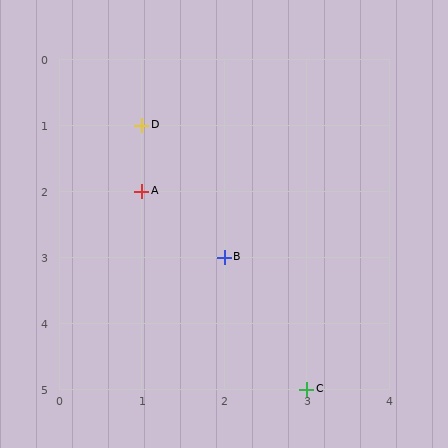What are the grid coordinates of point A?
Point A is at grid coordinates (1, 2).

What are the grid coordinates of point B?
Point B is at grid coordinates (2, 3).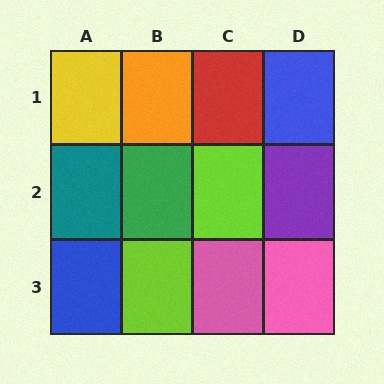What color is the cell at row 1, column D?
Blue.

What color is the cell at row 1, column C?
Red.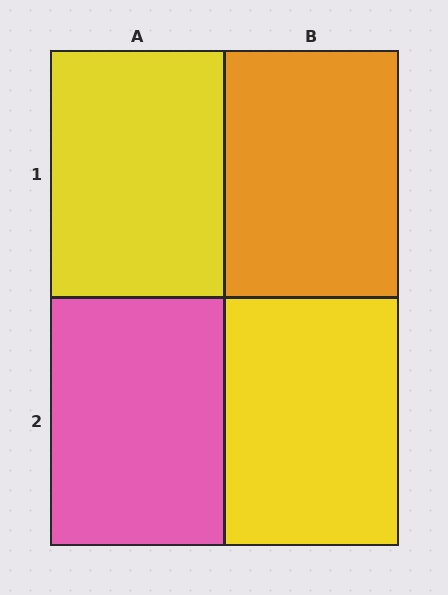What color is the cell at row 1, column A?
Yellow.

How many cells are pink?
1 cell is pink.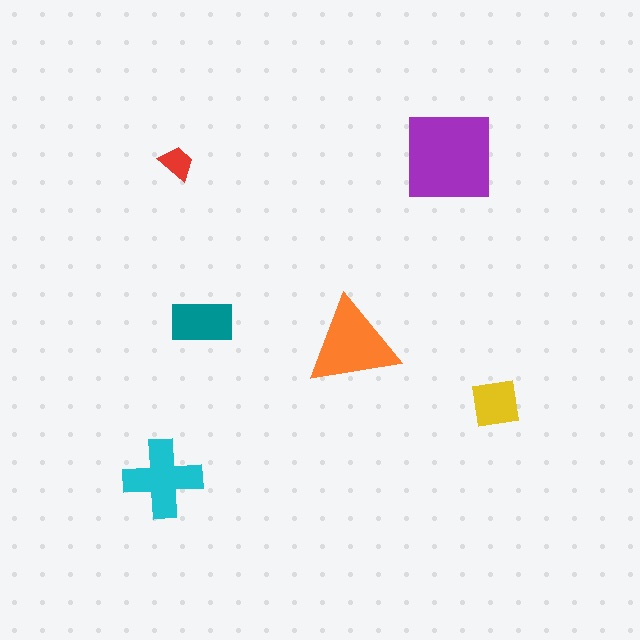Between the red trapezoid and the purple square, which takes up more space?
The purple square.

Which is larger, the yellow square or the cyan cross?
The cyan cross.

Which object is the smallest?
The red trapezoid.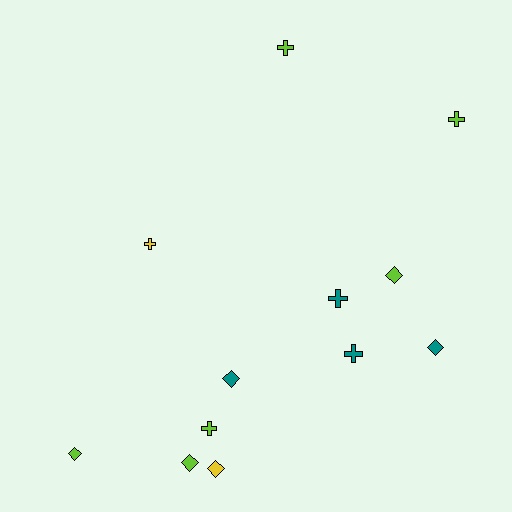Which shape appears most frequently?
Diamond, with 6 objects.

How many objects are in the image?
There are 12 objects.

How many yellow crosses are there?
There is 1 yellow cross.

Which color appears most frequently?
Lime, with 6 objects.